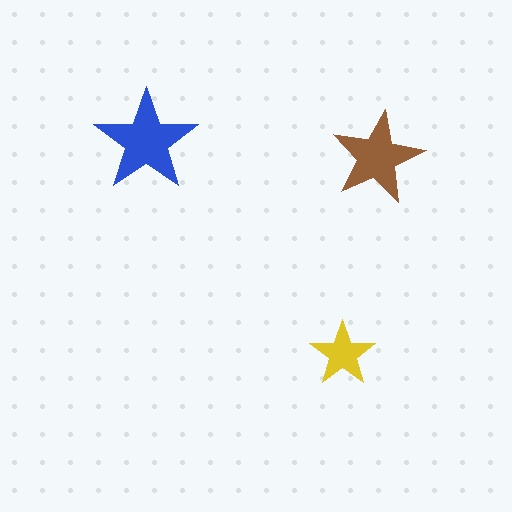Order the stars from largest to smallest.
the blue one, the brown one, the yellow one.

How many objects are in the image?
There are 3 objects in the image.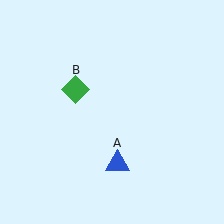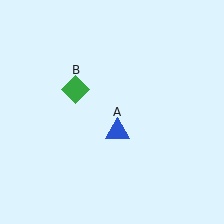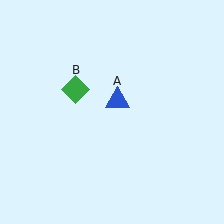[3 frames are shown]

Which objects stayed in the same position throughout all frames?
Green diamond (object B) remained stationary.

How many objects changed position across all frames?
1 object changed position: blue triangle (object A).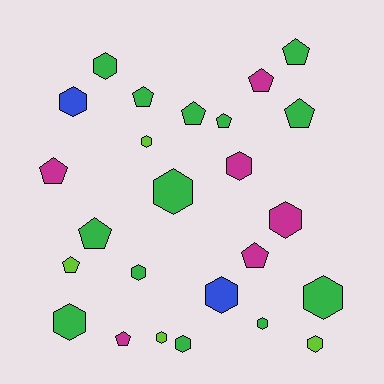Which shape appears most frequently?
Hexagon, with 14 objects.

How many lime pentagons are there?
There is 1 lime pentagon.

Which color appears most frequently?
Green, with 13 objects.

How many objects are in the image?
There are 25 objects.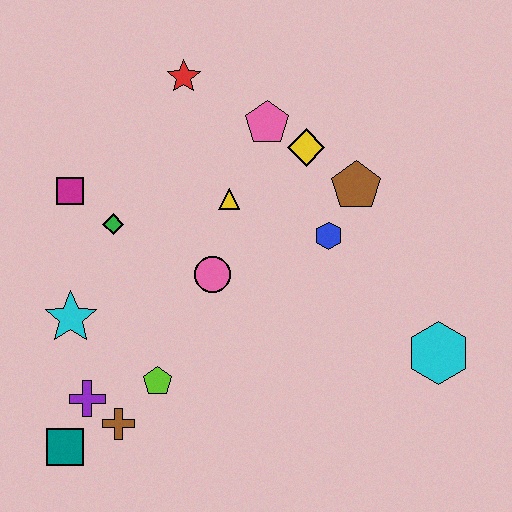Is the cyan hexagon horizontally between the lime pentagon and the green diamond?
No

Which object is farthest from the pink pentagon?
The teal square is farthest from the pink pentagon.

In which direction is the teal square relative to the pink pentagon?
The teal square is below the pink pentagon.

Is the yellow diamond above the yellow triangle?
Yes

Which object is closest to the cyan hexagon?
The blue hexagon is closest to the cyan hexagon.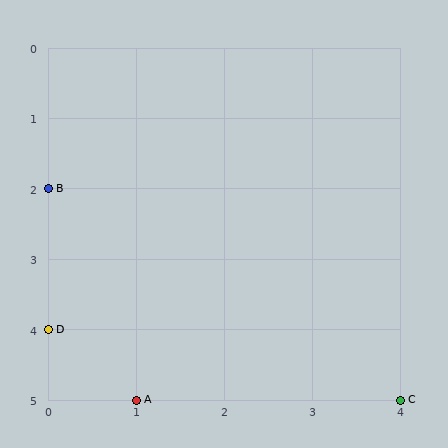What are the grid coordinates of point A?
Point A is at grid coordinates (1, 5).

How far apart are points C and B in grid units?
Points C and B are 4 columns and 3 rows apart (about 5.0 grid units diagonally).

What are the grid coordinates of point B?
Point B is at grid coordinates (0, 2).